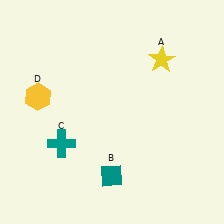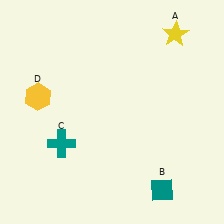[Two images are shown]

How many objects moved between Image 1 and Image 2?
2 objects moved between the two images.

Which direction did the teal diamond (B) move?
The teal diamond (B) moved right.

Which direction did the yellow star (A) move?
The yellow star (A) moved up.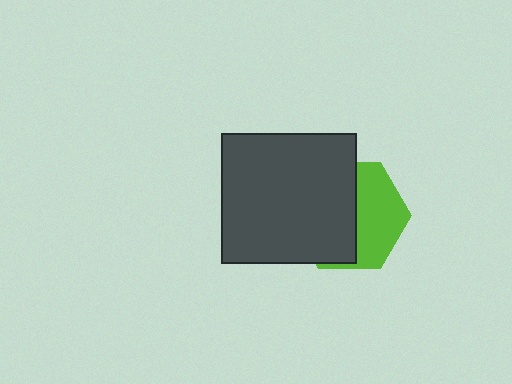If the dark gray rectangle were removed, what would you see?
You would see the complete lime hexagon.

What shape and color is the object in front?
The object in front is a dark gray rectangle.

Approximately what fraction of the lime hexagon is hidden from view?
Roughly 56% of the lime hexagon is hidden behind the dark gray rectangle.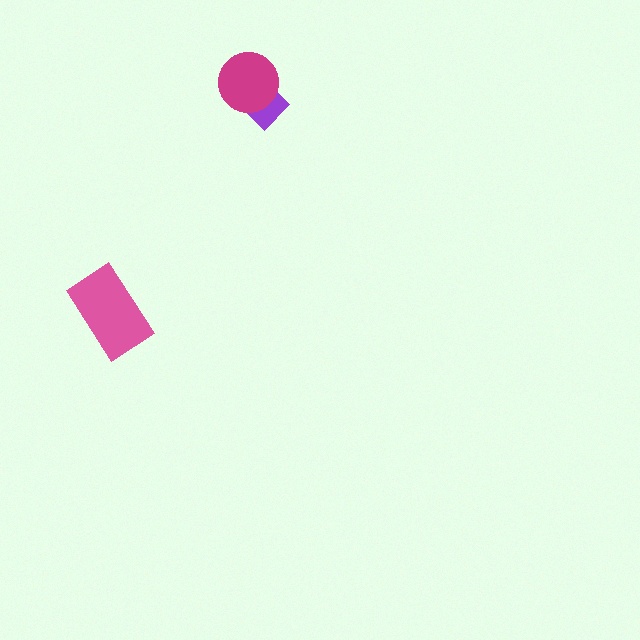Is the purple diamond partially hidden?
Yes, it is partially covered by another shape.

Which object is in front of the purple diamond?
The magenta circle is in front of the purple diamond.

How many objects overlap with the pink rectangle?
0 objects overlap with the pink rectangle.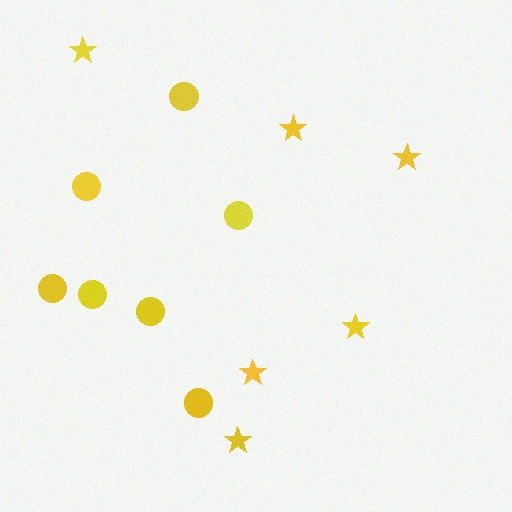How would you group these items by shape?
There are 2 groups: one group of circles (7) and one group of stars (6).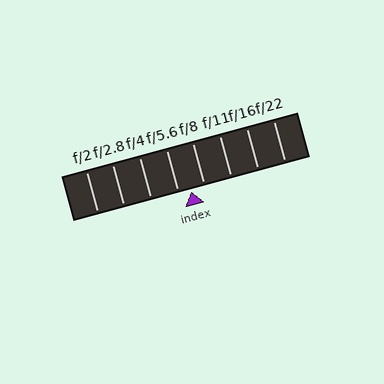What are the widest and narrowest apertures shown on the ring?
The widest aperture shown is f/2 and the narrowest is f/22.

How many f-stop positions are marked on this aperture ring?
There are 8 f-stop positions marked.